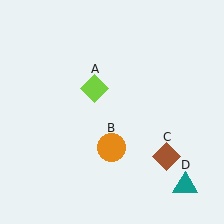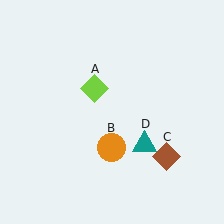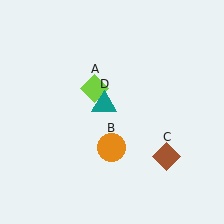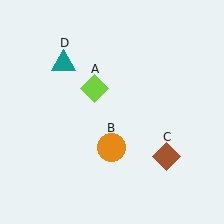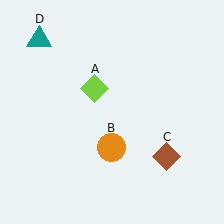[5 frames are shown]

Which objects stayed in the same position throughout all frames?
Lime diamond (object A) and orange circle (object B) and brown diamond (object C) remained stationary.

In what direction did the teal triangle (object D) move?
The teal triangle (object D) moved up and to the left.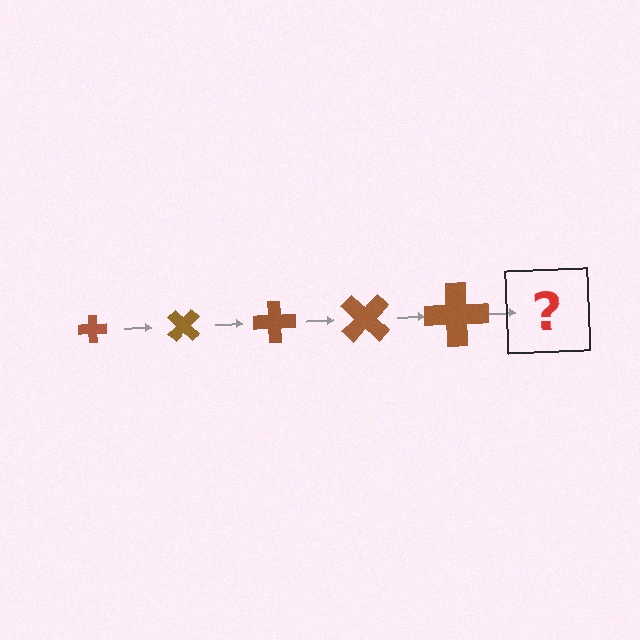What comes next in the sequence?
The next element should be a cross, larger than the previous one and rotated 225 degrees from the start.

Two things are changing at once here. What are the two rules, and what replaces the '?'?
The two rules are that the cross grows larger each step and it rotates 45 degrees each step. The '?' should be a cross, larger than the previous one and rotated 225 degrees from the start.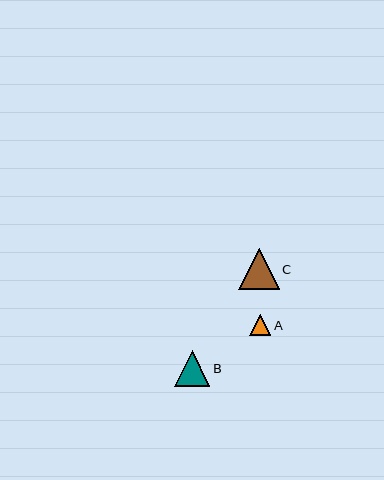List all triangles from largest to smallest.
From largest to smallest: C, B, A.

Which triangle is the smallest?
Triangle A is the smallest with a size of approximately 21 pixels.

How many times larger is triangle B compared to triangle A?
Triangle B is approximately 1.7 times the size of triangle A.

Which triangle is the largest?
Triangle C is the largest with a size of approximately 41 pixels.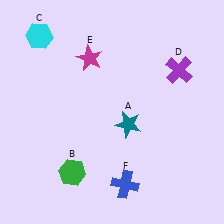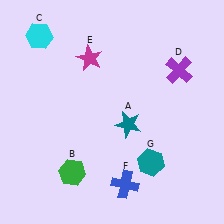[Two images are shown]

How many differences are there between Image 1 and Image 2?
There is 1 difference between the two images.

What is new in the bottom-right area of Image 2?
A teal hexagon (G) was added in the bottom-right area of Image 2.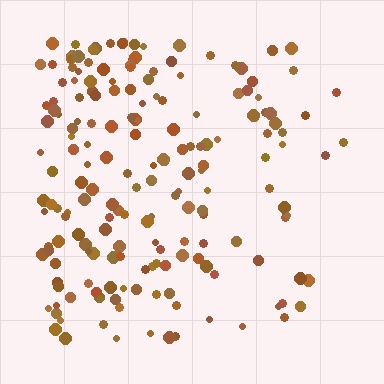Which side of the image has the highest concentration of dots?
The left.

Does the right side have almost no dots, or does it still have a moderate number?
Still a moderate number, just noticeably fewer than the left.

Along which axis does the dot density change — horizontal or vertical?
Horizontal.